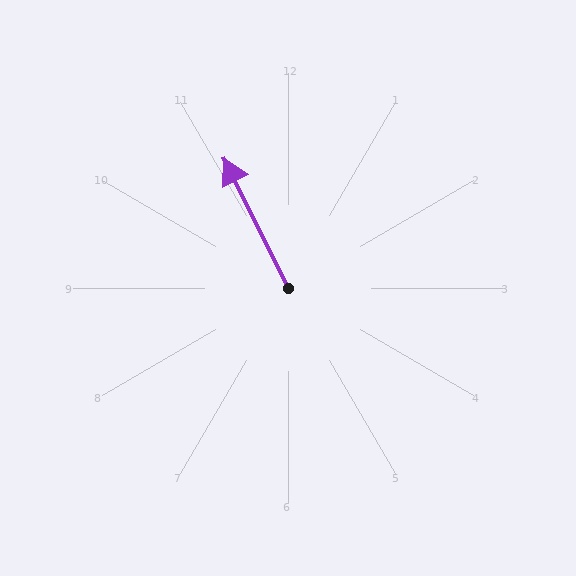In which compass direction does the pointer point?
Northwest.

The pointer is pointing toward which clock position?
Roughly 11 o'clock.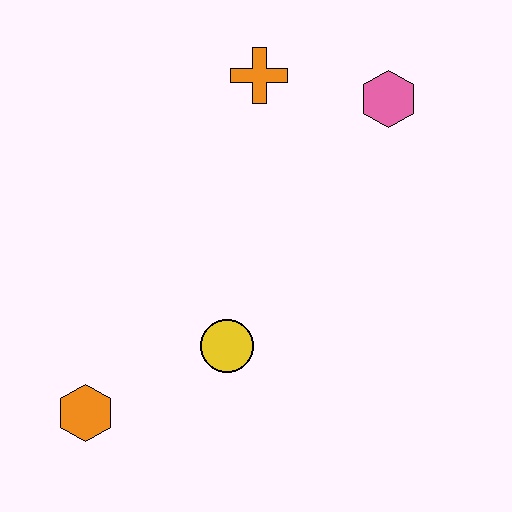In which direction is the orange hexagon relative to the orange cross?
The orange hexagon is below the orange cross.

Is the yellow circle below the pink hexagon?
Yes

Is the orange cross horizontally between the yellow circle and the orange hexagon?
No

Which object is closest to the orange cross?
The pink hexagon is closest to the orange cross.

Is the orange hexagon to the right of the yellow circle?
No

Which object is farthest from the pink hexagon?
The orange hexagon is farthest from the pink hexagon.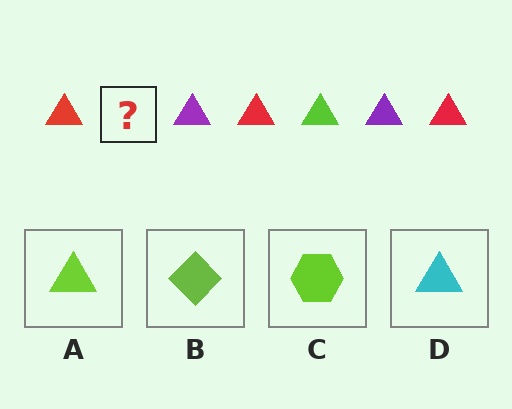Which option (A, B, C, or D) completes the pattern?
A.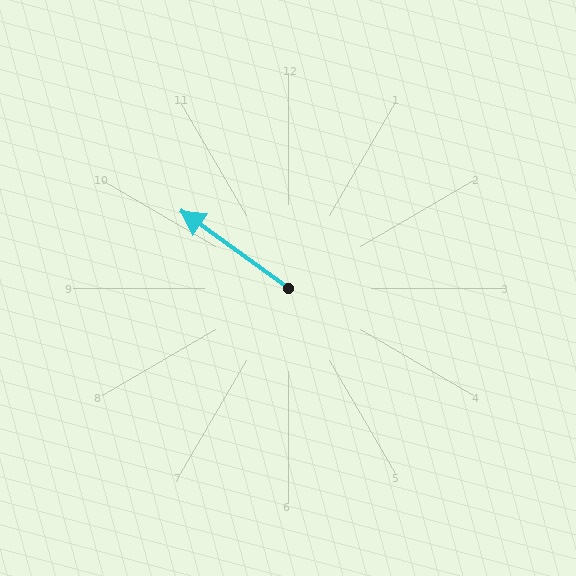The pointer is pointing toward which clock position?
Roughly 10 o'clock.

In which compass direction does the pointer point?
Northwest.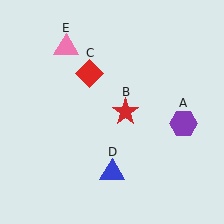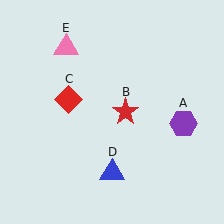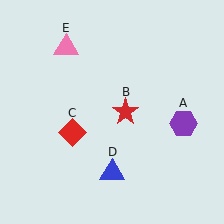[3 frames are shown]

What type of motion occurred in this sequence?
The red diamond (object C) rotated counterclockwise around the center of the scene.